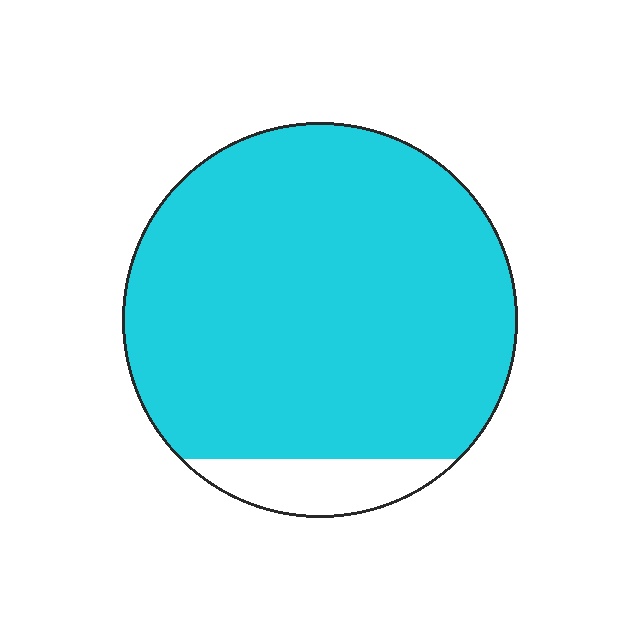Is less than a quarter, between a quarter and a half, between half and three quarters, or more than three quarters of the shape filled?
More than three quarters.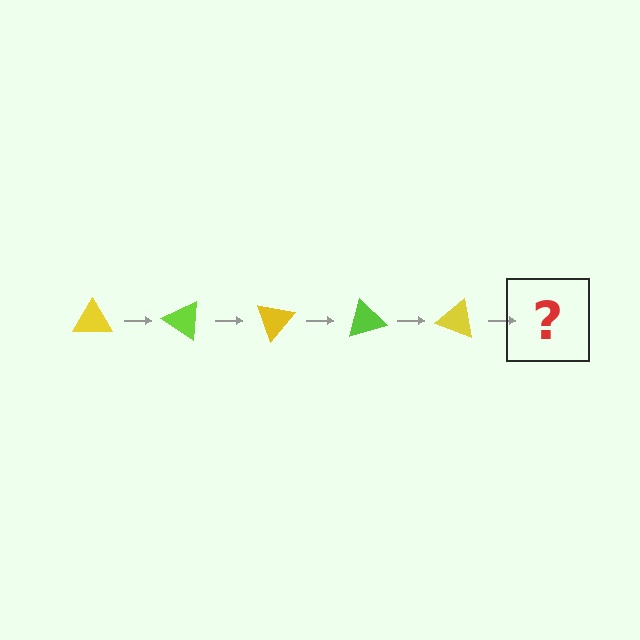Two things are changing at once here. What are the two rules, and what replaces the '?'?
The two rules are that it rotates 35 degrees each step and the color cycles through yellow and lime. The '?' should be a lime triangle, rotated 175 degrees from the start.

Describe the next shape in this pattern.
It should be a lime triangle, rotated 175 degrees from the start.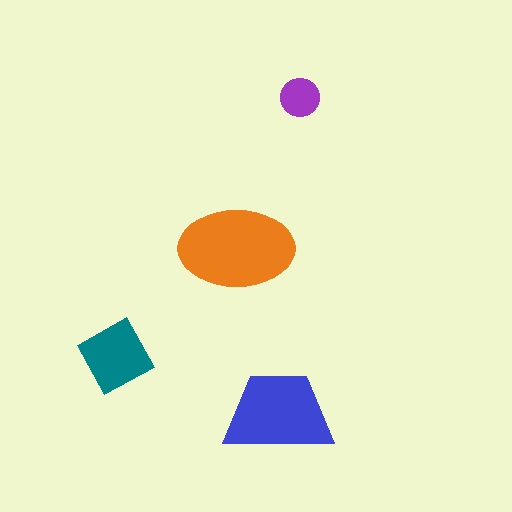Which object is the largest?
The orange ellipse.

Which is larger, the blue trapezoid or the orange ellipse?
The orange ellipse.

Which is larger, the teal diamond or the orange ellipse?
The orange ellipse.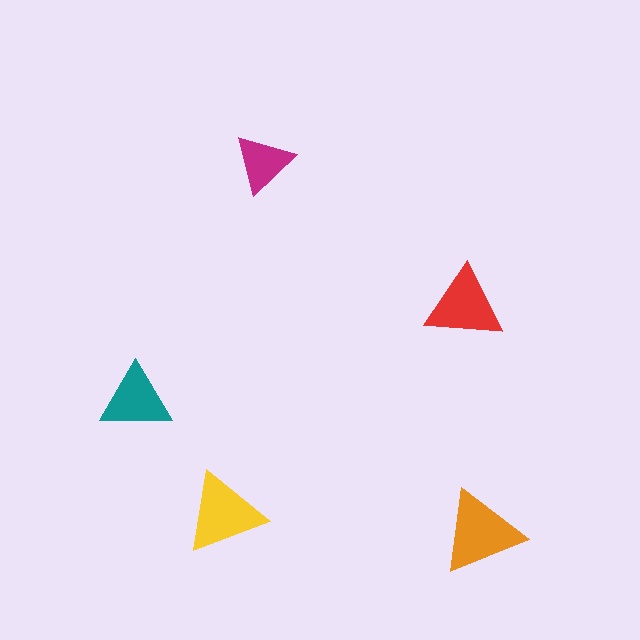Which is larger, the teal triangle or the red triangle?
The red one.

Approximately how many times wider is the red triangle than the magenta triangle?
About 1.5 times wider.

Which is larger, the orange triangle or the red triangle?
The orange one.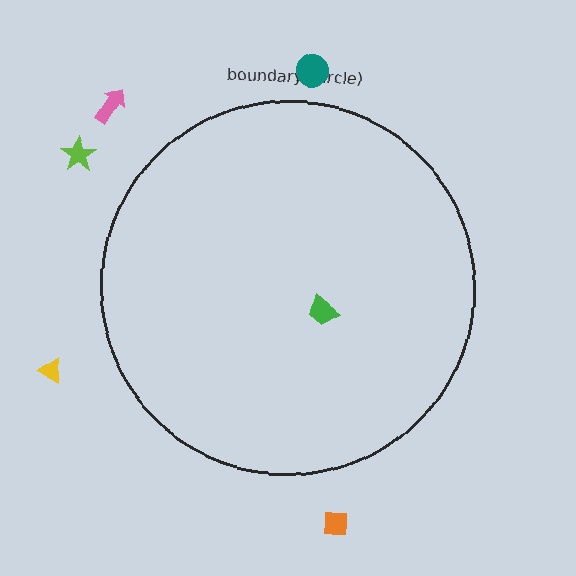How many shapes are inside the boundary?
1 inside, 5 outside.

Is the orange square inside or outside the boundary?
Outside.